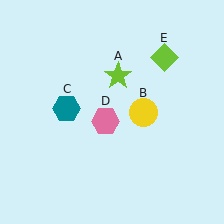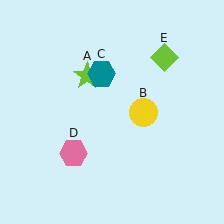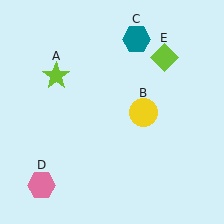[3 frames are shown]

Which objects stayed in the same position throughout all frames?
Yellow circle (object B) and lime diamond (object E) remained stationary.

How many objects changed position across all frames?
3 objects changed position: lime star (object A), teal hexagon (object C), pink hexagon (object D).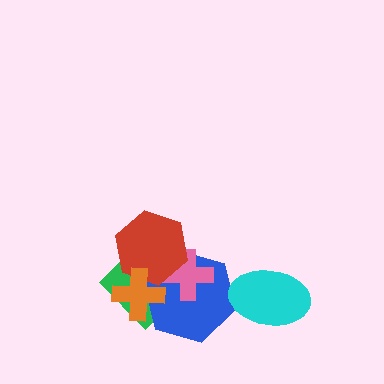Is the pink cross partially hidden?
Yes, it is partially covered by another shape.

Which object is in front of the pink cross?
The red hexagon is in front of the pink cross.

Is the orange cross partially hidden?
No, no other shape covers it.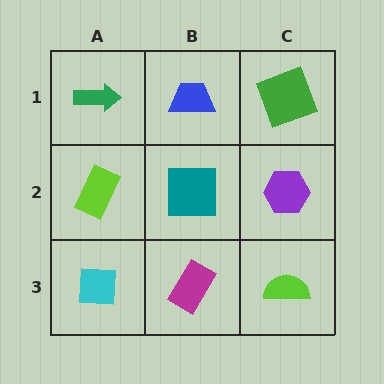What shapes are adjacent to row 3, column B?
A teal square (row 2, column B), a cyan square (row 3, column A), a lime semicircle (row 3, column C).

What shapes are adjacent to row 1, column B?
A teal square (row 2, column B), a green arrow (row 1, column A), a green square (row 1, column C).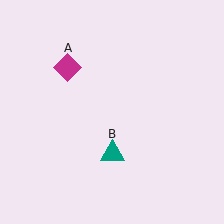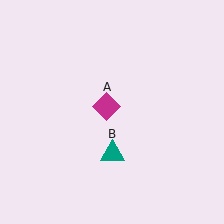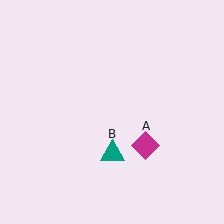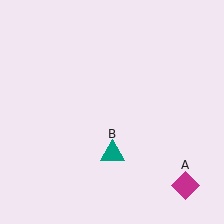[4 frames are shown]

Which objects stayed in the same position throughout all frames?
Teal triangle (object B) remained stationary.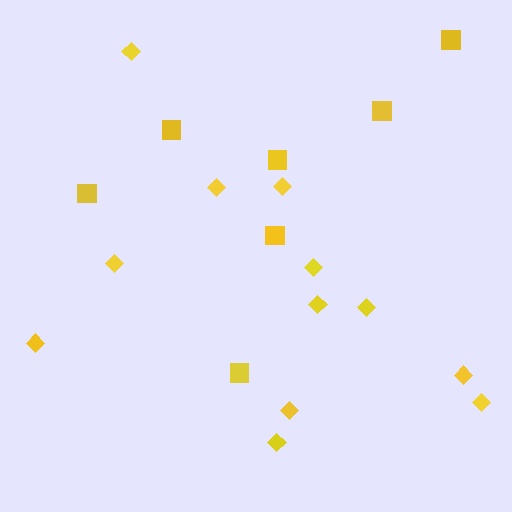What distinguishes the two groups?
There are 2 groups: one group of squares (7) and one group of diamonds (12).